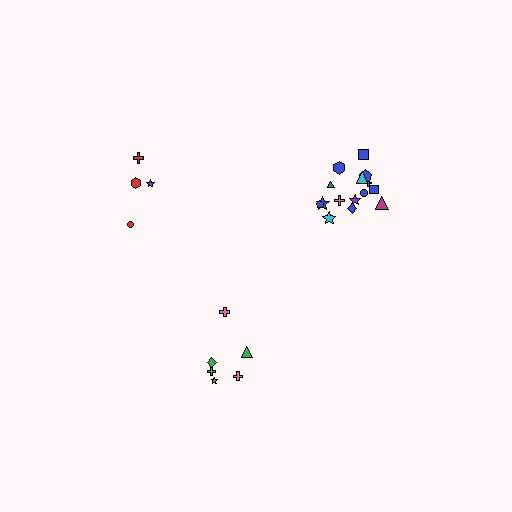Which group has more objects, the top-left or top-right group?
The top-right group.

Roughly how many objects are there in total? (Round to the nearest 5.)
Roughly 25 objects in total.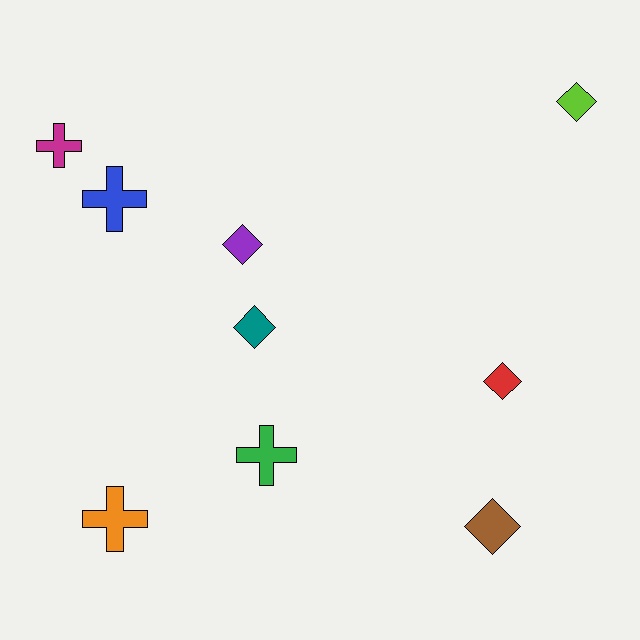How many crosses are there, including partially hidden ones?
There are 4 crosses.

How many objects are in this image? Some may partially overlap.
There are 9 objects.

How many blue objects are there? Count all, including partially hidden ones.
There is 1 blue object.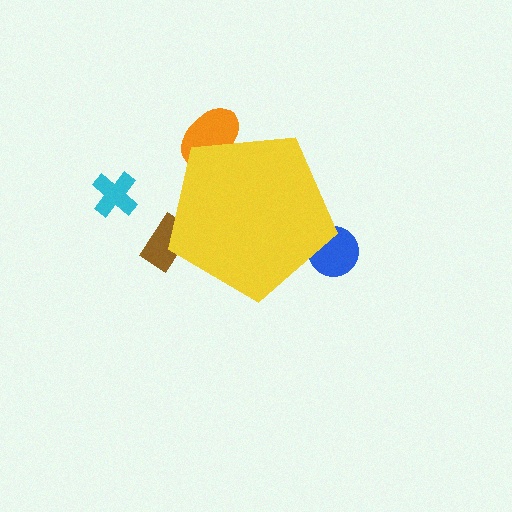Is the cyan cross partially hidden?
No, the cyan cross is fully visible.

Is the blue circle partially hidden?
Yes, the blue circle is partially hidden behind the yellow pentagon.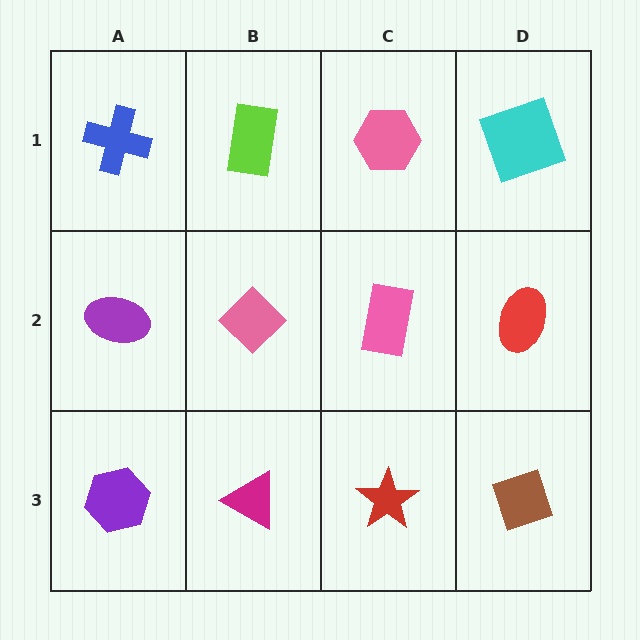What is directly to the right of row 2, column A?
A pink diamond.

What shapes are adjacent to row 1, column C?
A pink rectangle (row 2, column C), a lime rectangle (row 1, column B), a cyan square (row 1, column D).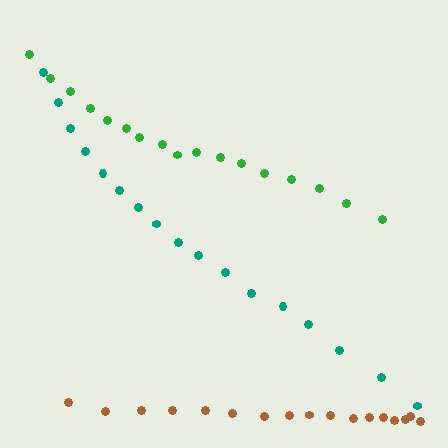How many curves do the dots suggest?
There are 3 distinct paths.